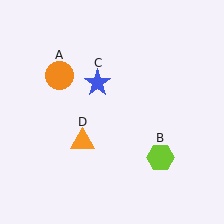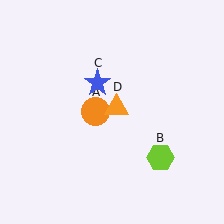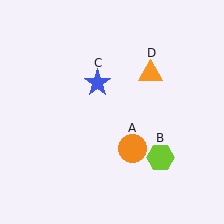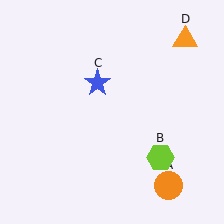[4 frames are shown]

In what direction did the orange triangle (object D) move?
The orange triangle (object D) moved up and to the right.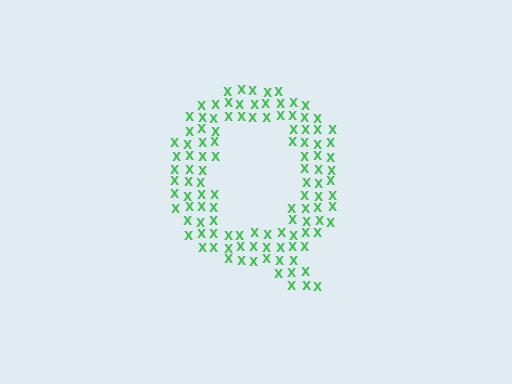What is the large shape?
The large shape is the letter Q.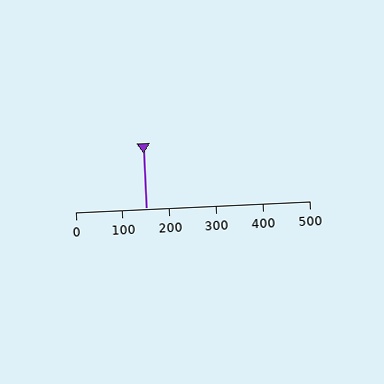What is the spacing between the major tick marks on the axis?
The major ticks are spaced 100 apart.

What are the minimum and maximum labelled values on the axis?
The axis runs from 0 to 500.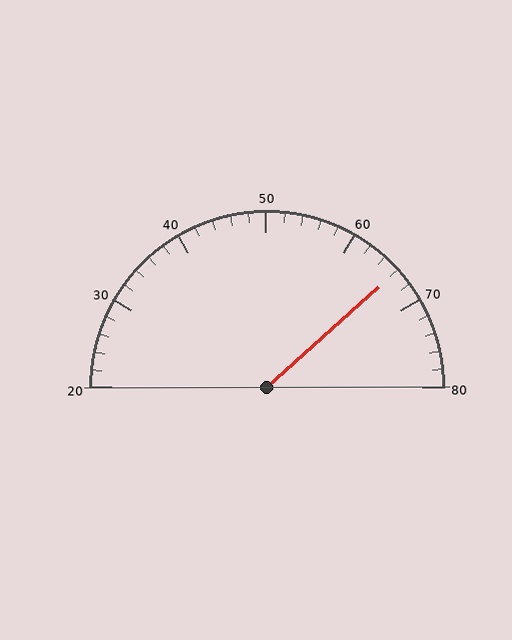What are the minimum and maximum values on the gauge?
The gauge ranges from 20 to 80.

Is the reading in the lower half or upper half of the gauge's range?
The reading is in the upper half of the range (20 to 80).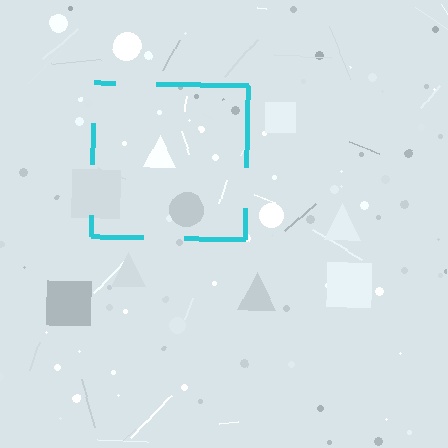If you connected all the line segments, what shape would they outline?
They would outline a square.